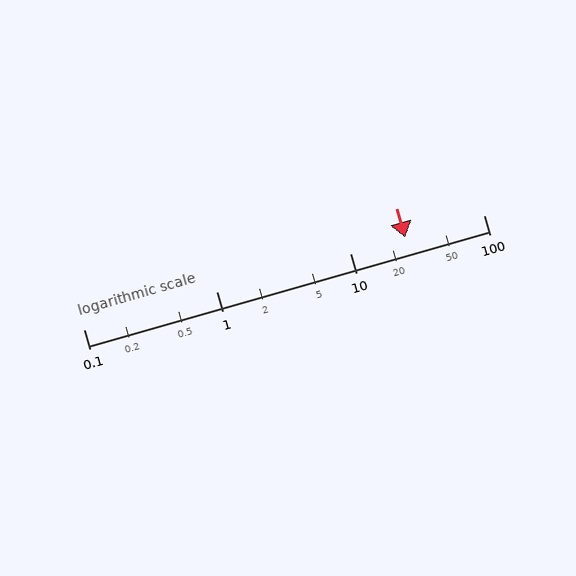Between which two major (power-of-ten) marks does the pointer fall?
The pointer is between 10 and 100.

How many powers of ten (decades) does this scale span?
The scale spans 3 decades, from 0.1 to 100.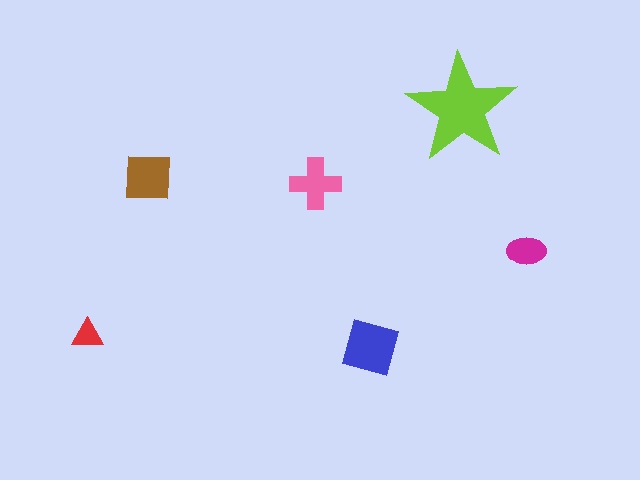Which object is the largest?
The lime star.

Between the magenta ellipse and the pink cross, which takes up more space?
The pink cross.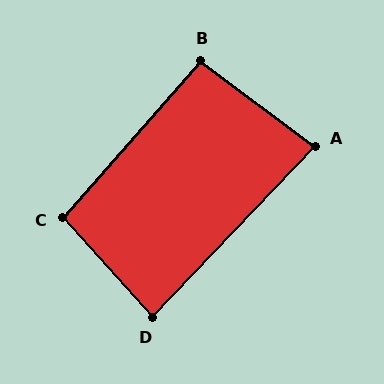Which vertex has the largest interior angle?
C, at approximately 97 degrees.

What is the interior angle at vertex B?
Approximately 95 degrees (approximately right).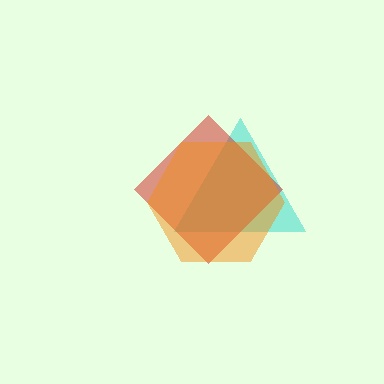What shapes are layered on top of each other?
The layered shapes are: a cyan triangle, a red diamond, an orange hexagon.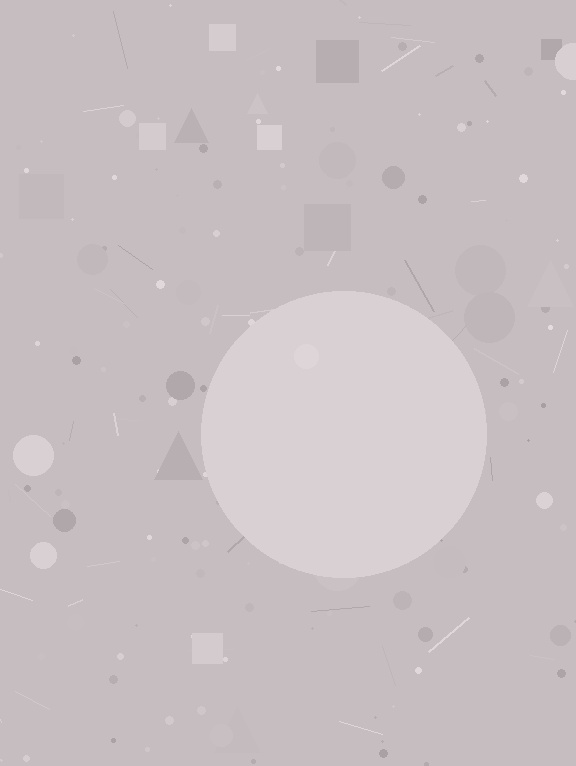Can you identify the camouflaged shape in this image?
The camouflaged shape is a circle.